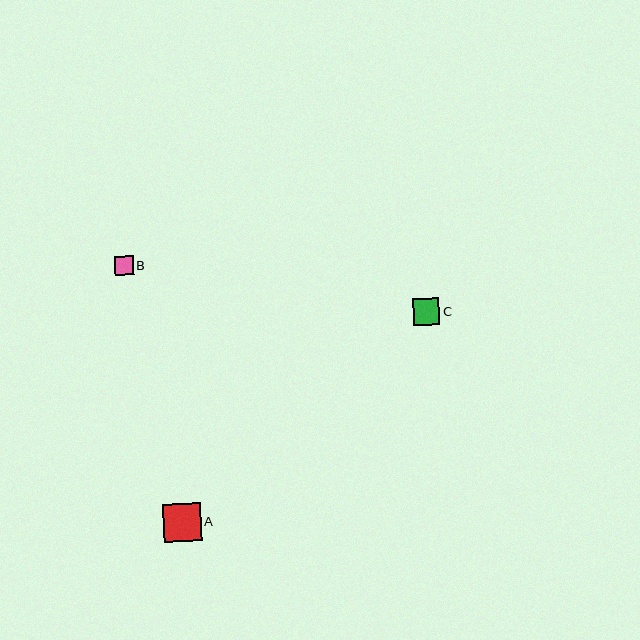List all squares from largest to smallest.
From largest to smallest: A, C, B.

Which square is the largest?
Square A is the largest with a size of approximately 38 pixels.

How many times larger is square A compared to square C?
Square A is approximately 1.4 times the size of square C.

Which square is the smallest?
Square B is the smallest with a size of approximately 19 pixels.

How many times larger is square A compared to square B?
Square A is approximately 2.0 times the size of square B.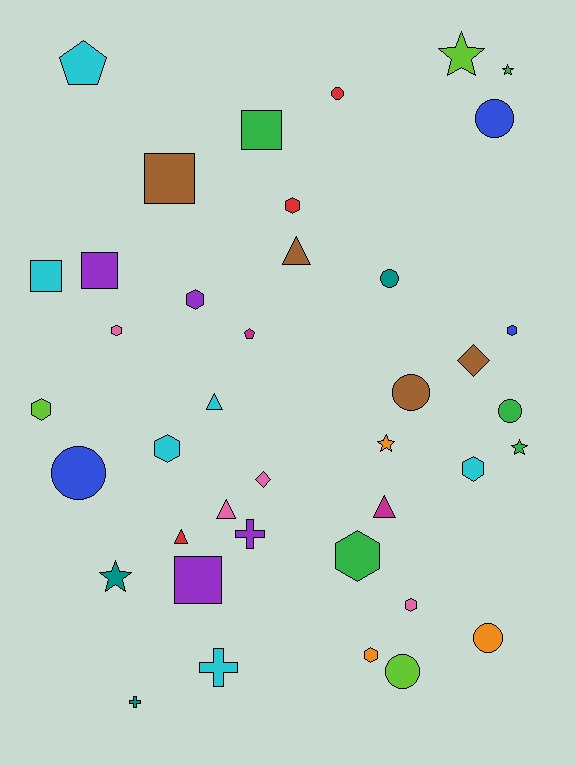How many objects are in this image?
There are 40 objects.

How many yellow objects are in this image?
There are no yellow objects.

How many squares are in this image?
There are 5 squares.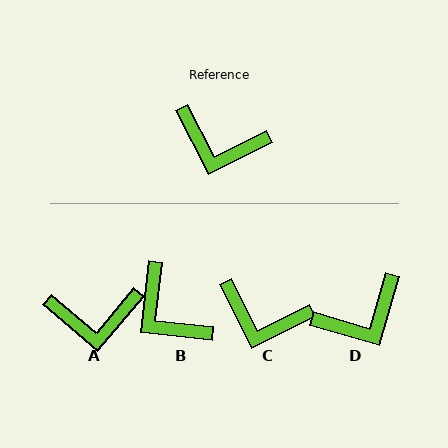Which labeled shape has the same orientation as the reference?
C.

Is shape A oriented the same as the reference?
No, it is off by about 23 degrees.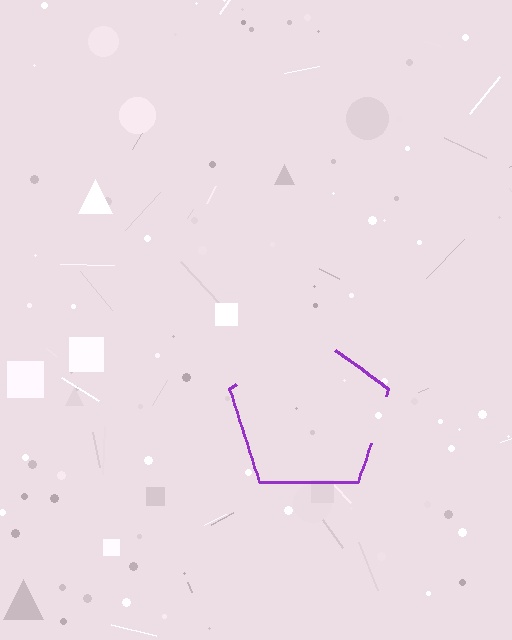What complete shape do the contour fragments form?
The contour fragments form a pentagon.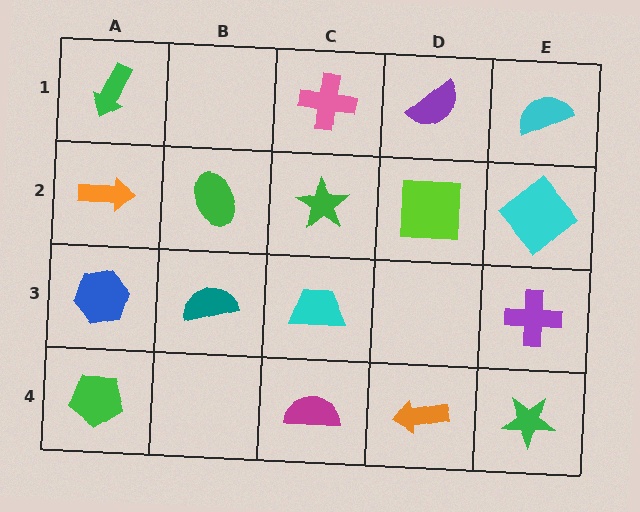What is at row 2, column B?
A green ellipse.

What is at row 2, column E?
A cyan diamond.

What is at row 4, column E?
A green star.